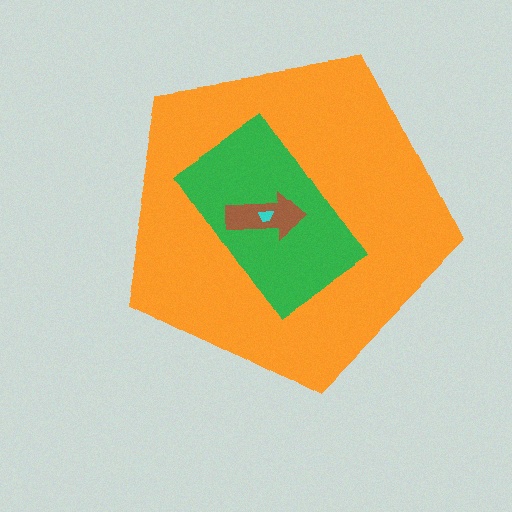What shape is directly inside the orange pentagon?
The green rectangle.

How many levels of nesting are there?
4.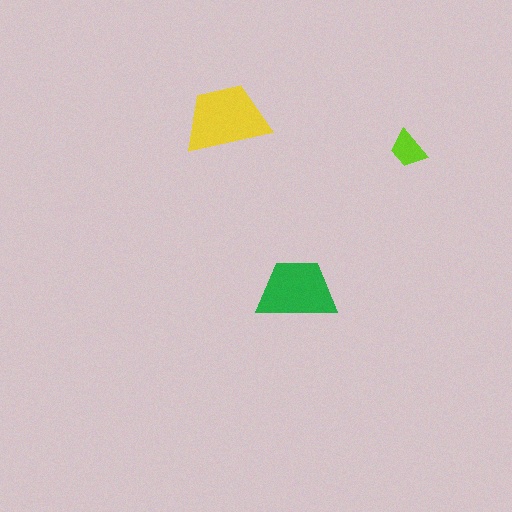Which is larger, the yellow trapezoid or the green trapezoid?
The yellow one.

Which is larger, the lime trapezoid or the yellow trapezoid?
The yellow one.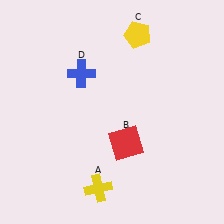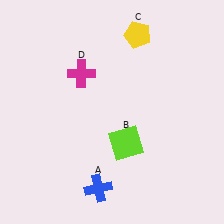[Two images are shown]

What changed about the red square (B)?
In Image 1, B is red. In Image 2, it changed to lime.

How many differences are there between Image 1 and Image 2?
There are 3 differences between the two images.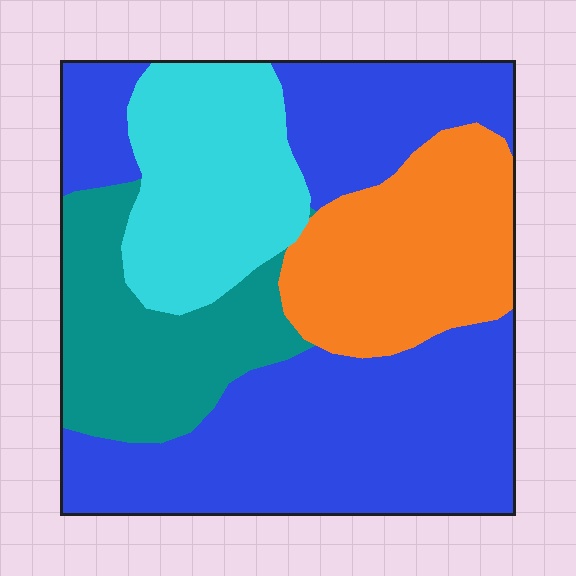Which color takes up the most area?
Blue, at roughly 45%.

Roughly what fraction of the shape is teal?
Teal takes up about one sixth (1/6) of the shape.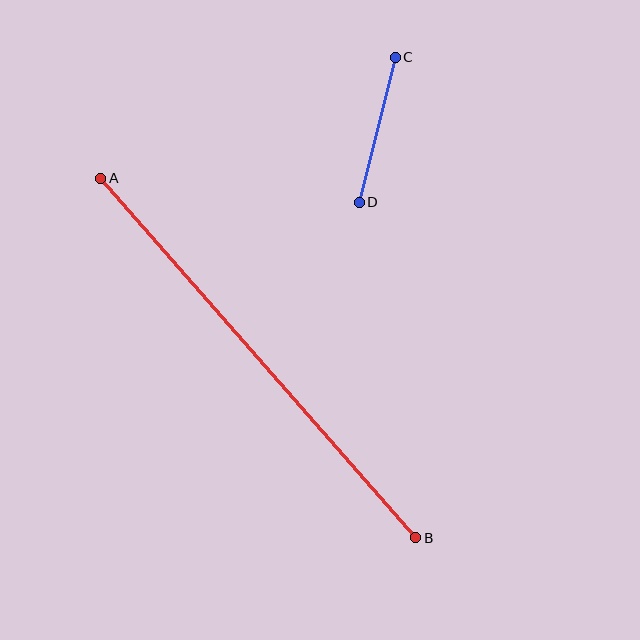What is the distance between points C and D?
The distance is approximately 150 pixels.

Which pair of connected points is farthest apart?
Points A and B are farthest apart.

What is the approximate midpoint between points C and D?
The midpoint is at approximately (377, 130) pixels.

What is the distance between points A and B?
The distance is approximately 478 pixels.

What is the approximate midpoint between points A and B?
The midpoint is at approximately (258, 358) pixels.